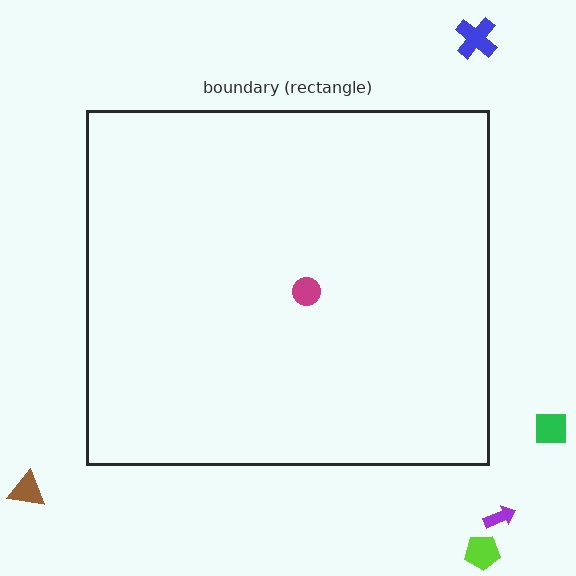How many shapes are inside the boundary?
1 inside, 5 outside.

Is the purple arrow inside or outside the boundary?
Outside.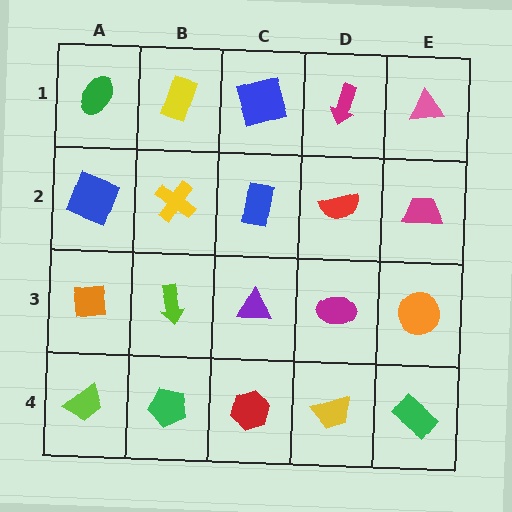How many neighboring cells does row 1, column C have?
3.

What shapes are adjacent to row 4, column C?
A purple triangle (row 3, column C), a green pentagon (row 4, column B), a yellow trapezoid (row 4, column D).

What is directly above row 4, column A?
An orange square.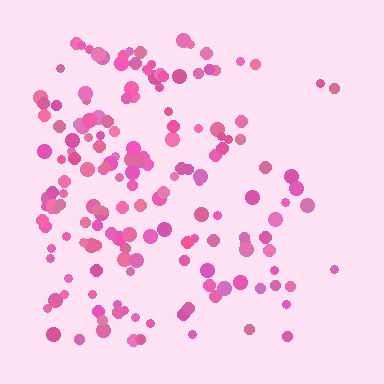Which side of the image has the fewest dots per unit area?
The right.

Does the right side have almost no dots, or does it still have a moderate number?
Still a moderate number, just noticeably fewer than the left.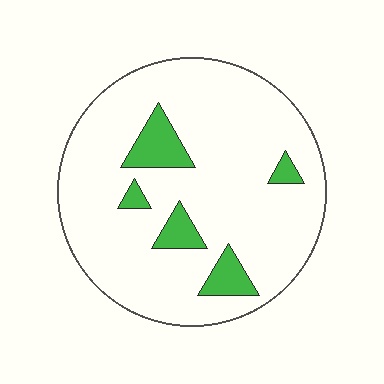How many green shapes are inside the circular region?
5.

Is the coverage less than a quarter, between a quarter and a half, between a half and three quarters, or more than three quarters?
Less than a quarter.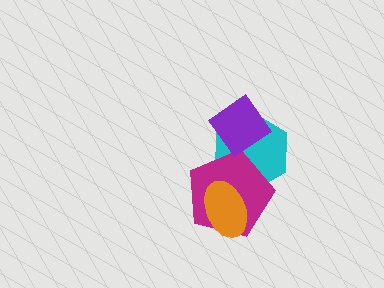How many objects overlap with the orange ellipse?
2 objects overlap with the orange ellipse.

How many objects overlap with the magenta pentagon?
3 objects overlap with the magenta pentagon.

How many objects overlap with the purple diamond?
2 objects overlap with the purple diamond.